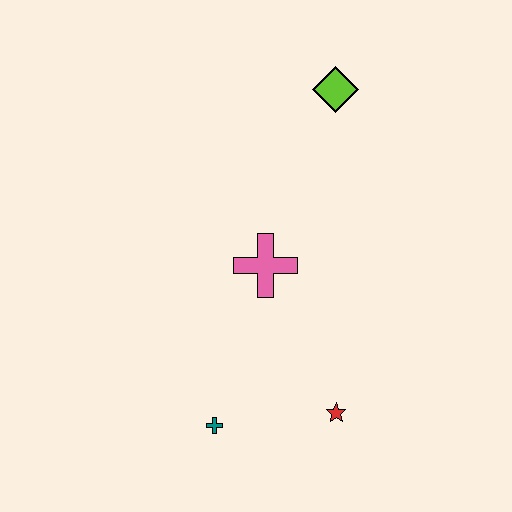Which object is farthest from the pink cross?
The lime diamond is farthest from the pink cross.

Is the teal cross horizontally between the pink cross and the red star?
No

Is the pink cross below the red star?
No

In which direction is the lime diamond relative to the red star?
The lime diamond is above the red star.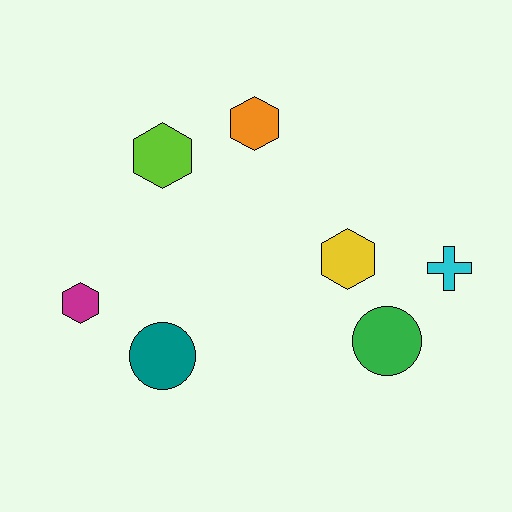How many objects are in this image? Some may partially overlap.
There are 7 objects.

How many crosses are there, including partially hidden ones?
There is 1 cross.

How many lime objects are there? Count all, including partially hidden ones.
There is 1 lime object.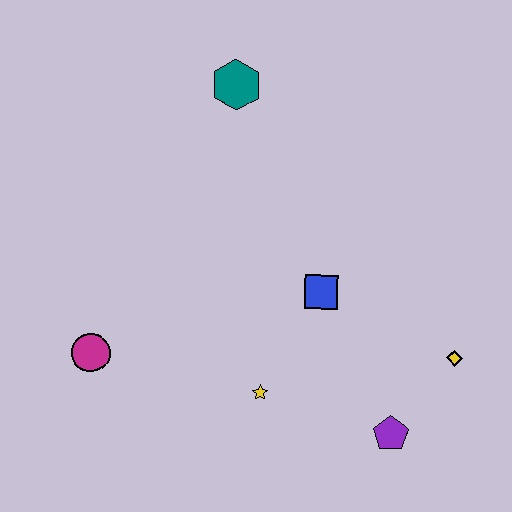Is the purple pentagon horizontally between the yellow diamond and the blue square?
Yes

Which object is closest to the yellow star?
The blue square is closest to the yellow star.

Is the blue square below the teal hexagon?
Yes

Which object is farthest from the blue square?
The magenta circle is farthest from the blue square.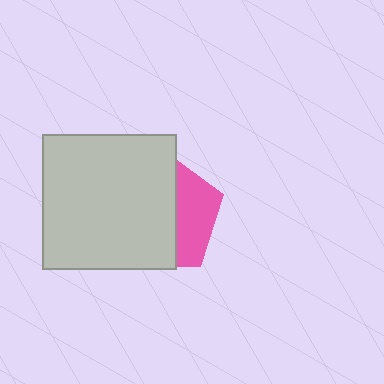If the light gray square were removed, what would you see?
You would see the complete pink pentagon.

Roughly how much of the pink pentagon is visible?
A small part of it is visible (roughly 33%).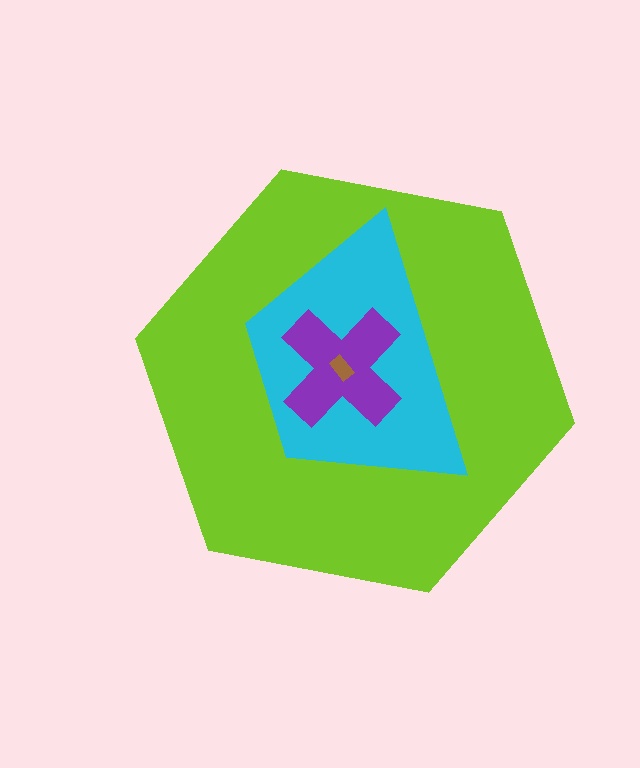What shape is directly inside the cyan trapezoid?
The purple cross.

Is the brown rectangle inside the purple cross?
Yes.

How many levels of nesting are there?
4.